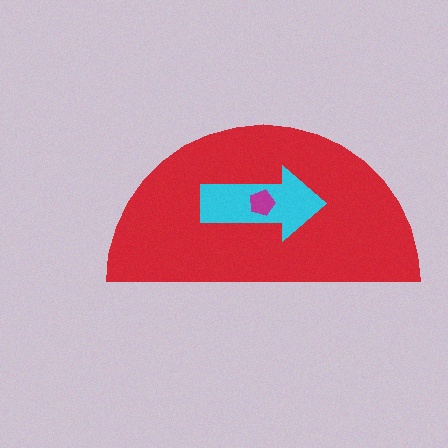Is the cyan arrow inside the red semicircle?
Yes.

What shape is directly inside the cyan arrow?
The magenta pentagon.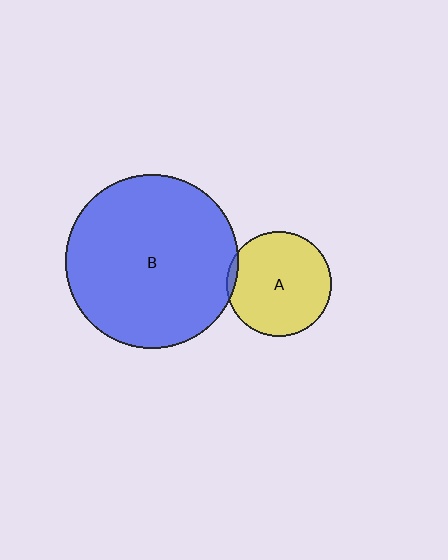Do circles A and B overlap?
Yes.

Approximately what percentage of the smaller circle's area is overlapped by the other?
Approximately 5%.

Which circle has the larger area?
Circle B (blue).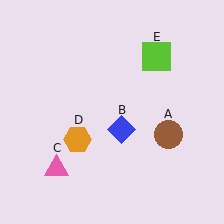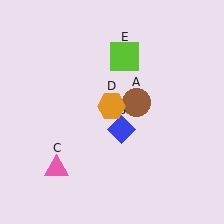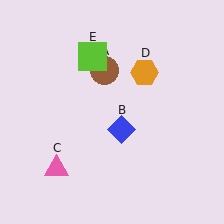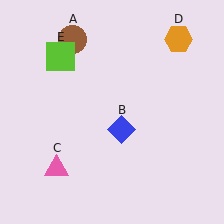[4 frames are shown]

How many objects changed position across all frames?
3 objects changed position: brown circle (object A), orange hexagon (object D), lime square (object E).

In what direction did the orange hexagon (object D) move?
The orange hexagon (object D) moved up and to the right.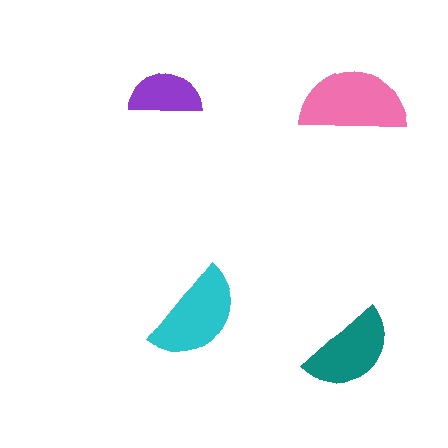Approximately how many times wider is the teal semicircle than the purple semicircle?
About 1.5 times wider.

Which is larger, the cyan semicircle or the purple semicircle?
The cyan one.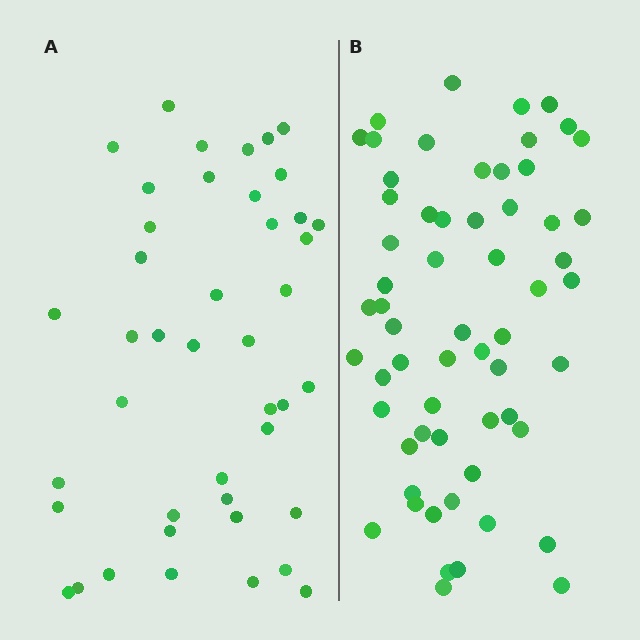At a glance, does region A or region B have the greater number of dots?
Region B (the right region) has more dots.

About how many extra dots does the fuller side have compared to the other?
Region B has approximately 15 more dots than region A.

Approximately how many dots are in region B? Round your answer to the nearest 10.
About 60 dots.